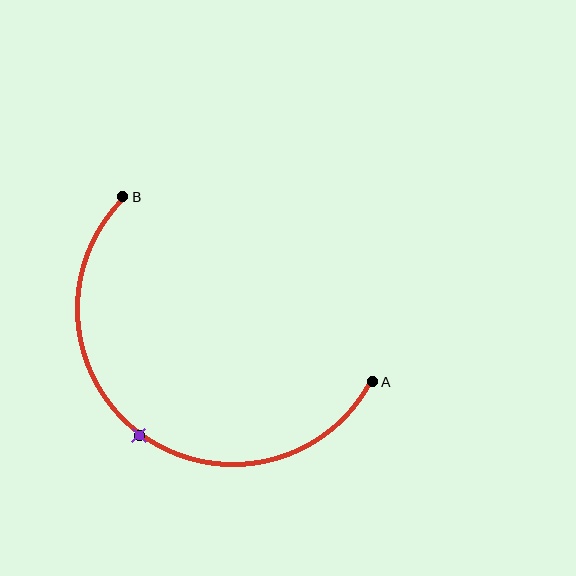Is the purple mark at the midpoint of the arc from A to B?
Yes. The purple mark lies on the arc at equal arc-length from both A and B — it is the arc midpoint.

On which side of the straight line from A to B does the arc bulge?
The arc bulges below and to the left of the straight line connecting A and B.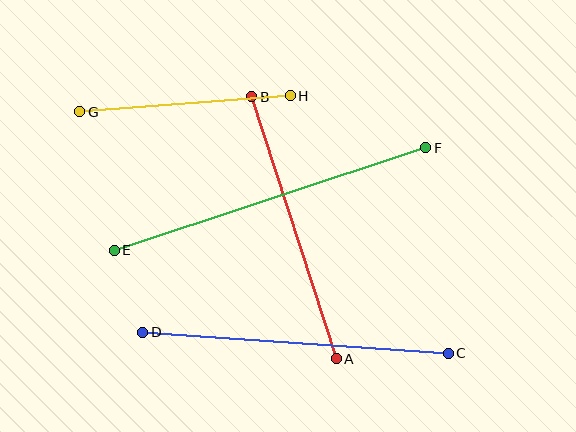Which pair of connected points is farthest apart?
Points E and F are farthest apart.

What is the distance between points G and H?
The distance is approximately 211 pixels.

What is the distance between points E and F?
The distance is approximately 328 pixels.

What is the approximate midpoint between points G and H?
The midpoint is at approximately (185, 104) pixels.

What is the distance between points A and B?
The distance is approximately 275 pixels.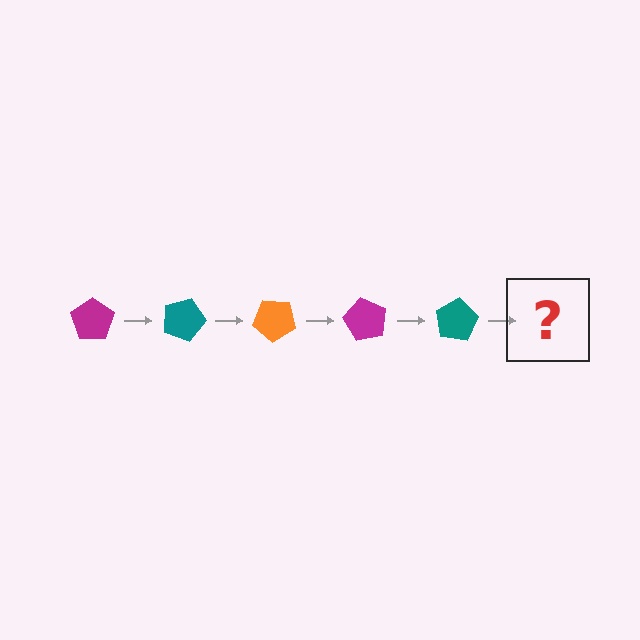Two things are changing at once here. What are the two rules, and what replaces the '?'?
The two rules are that it rotates 20 degrees each step and the color cycles through magenta, teal, and orange. The '?' should be an orange pentagon, rotated 100 degrees from the start.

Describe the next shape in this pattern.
It should be an orange pentagon, rotated 100 degrees from the start.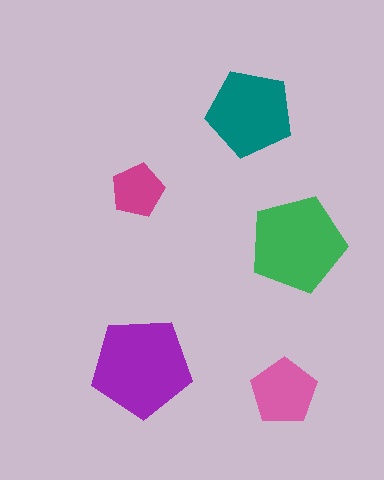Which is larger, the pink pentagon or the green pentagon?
The green one.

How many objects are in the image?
There are 5 objects in the image.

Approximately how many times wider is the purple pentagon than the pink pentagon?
About 1.5 times wider.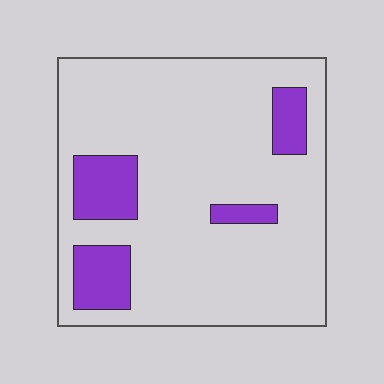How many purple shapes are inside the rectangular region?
4.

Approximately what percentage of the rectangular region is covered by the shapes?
Approximately 15%.